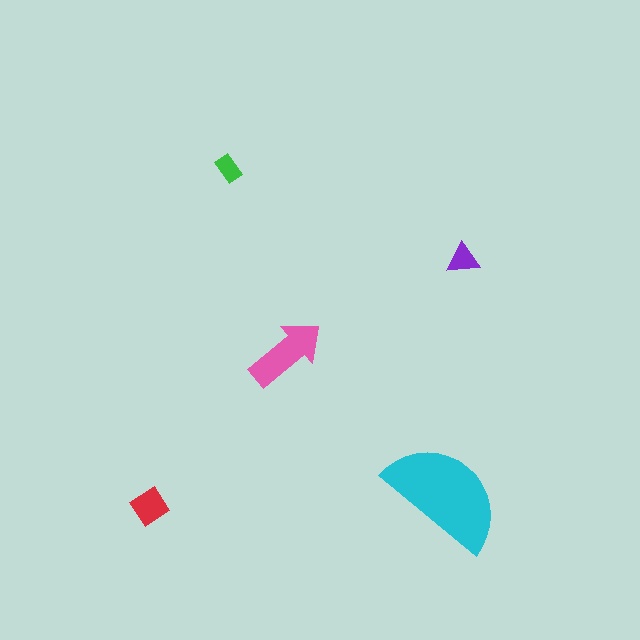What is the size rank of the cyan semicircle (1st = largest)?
1st.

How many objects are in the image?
There are 5 objects in the image.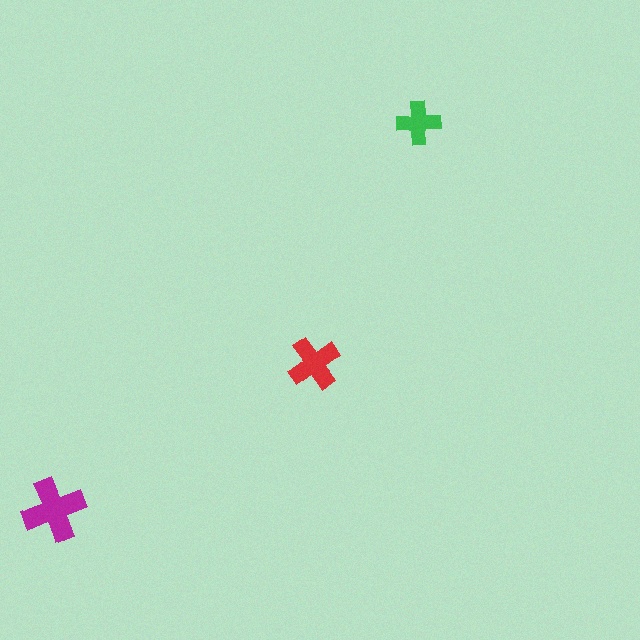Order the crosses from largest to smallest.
the magenta one, the red one, the green one.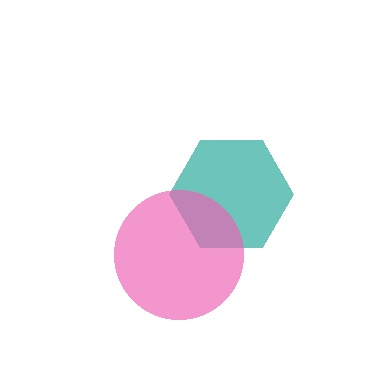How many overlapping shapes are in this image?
There are 2 overlapping shapes in the image.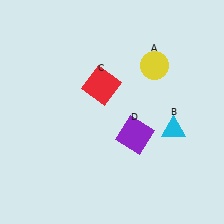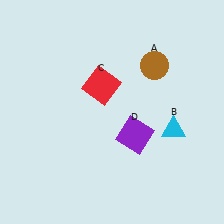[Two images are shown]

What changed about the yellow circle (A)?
In Image 1, A is yellow. In Image 2, it changed to brown.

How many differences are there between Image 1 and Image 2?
There is 1 difference between the two images.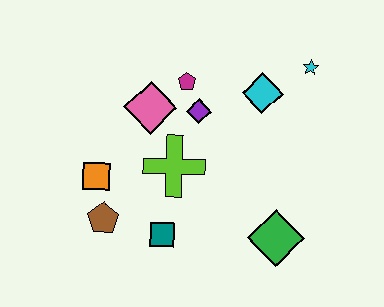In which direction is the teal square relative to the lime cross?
The teal square is below the lime cross.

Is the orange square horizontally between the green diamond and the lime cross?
No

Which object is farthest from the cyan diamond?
The brown pentagon is farthest from the cyan diamond.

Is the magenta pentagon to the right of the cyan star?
No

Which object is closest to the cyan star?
The cyan diamond is closest to the cyan star.